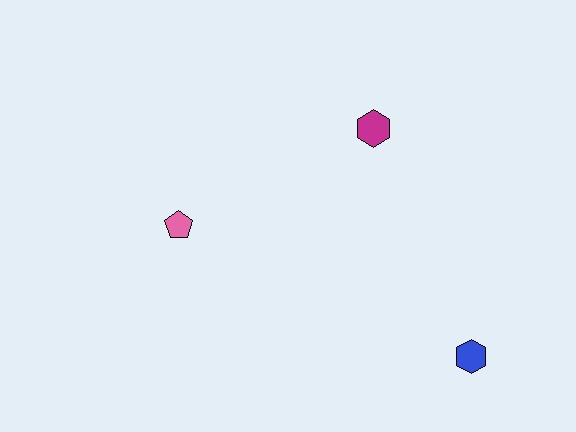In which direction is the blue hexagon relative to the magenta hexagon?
The blue hexagon is below the magenta hexagon.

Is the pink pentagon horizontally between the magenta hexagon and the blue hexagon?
No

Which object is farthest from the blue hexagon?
The pink pentagon is farthest from the blue hexagon.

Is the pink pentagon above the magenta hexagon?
No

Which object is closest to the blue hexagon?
The magenta hexagon is closest to the blue hexagon.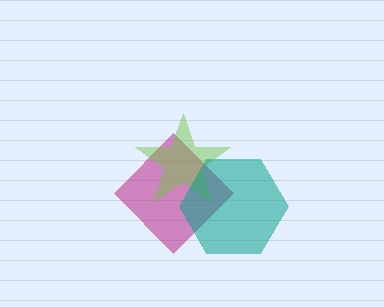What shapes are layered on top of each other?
The layered shapes are: a magenta diamond, a lime star, a teal hexagon.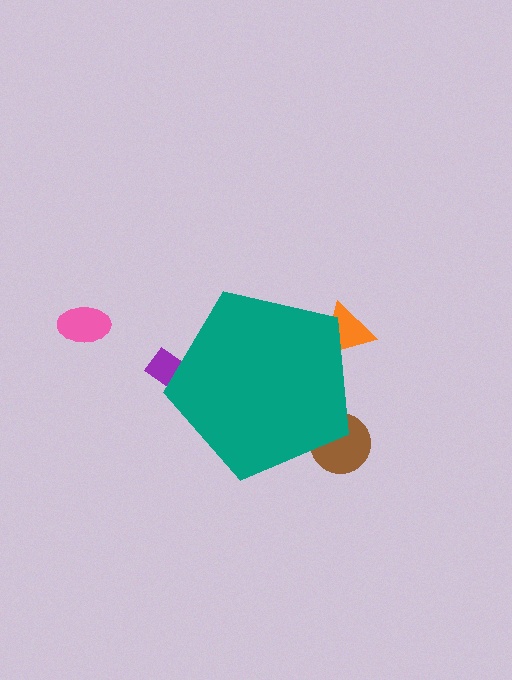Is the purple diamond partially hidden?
Yes, the purple diamond is partially hidden behind the teal pentagon.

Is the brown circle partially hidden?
Yes, the brown circle is partially hidden behind the teal pentagon.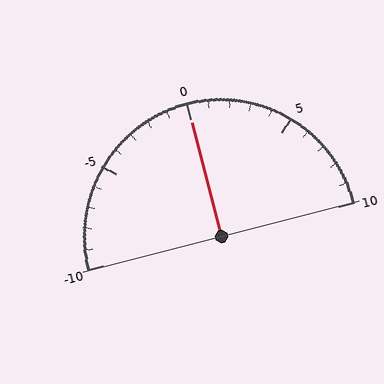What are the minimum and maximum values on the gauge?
The gauge ranges from -10 to 10.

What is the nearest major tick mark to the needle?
The nearest major tick mark is 0.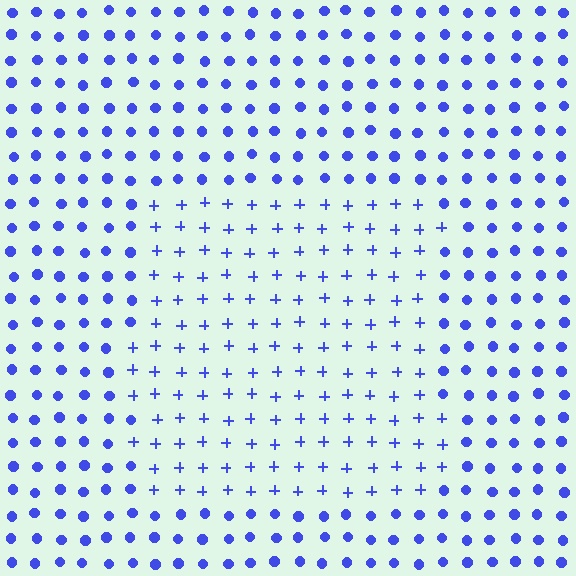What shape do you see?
I see a rectangle.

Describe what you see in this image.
The image is filled with small blue elements arranged in a uniform grid. A rectangle-shaped region contains plus signs, while the surrounding area contains circles. The boundary is defined purely by the change in element shape.